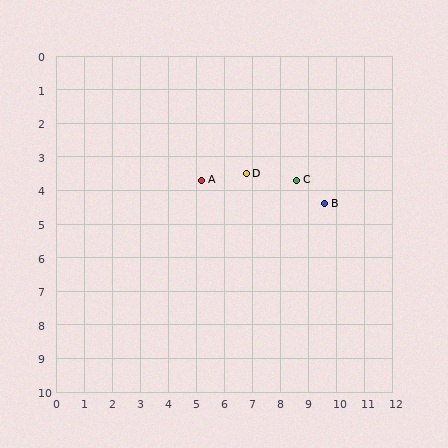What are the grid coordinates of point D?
Point D is at approximately (6.8, 3.5).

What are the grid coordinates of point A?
Point A is at approximately (5.2, 3.7).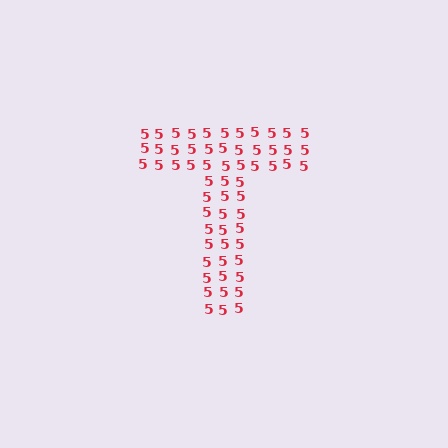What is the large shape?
The large shape is the letter T.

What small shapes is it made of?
It is made of small digit 5's.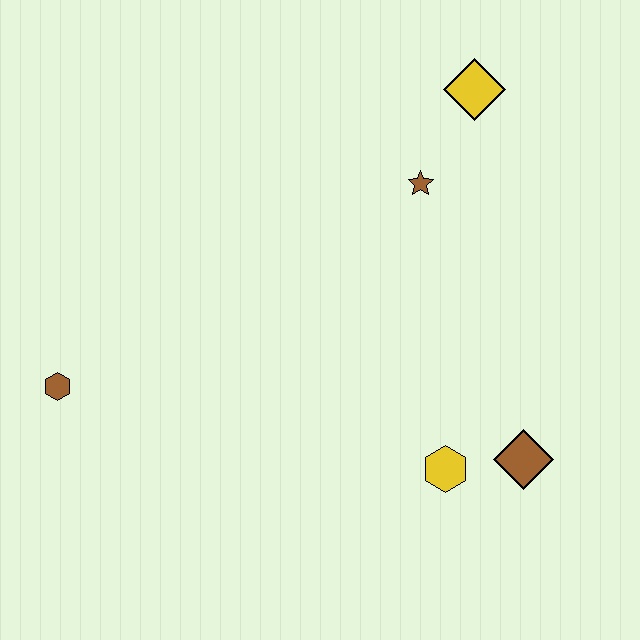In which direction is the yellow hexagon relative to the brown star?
The yellow hexagon is below the brown star.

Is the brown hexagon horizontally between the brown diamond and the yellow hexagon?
No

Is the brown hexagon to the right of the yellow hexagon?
No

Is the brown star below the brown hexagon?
No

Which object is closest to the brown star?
The yellow diamond is closest to the brown star.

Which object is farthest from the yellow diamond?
The brown hexagon is farthest from the yellow diamond.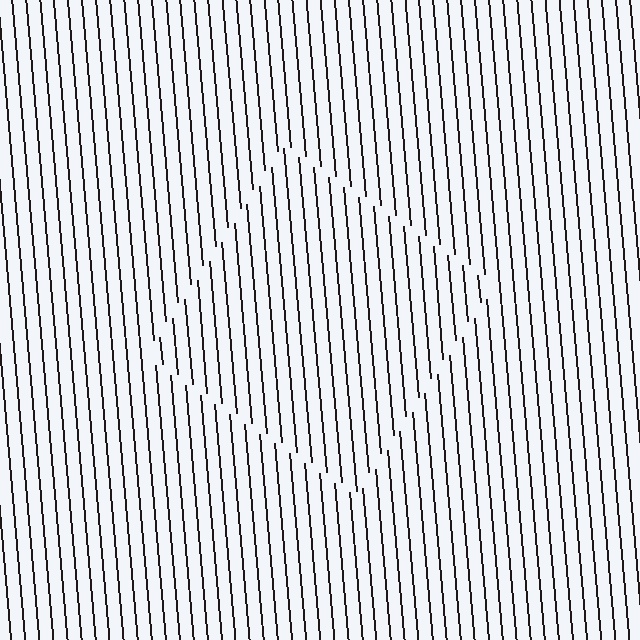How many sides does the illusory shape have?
4 sides — the line-ends trace a square.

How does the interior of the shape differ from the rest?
The interior of the shape contains the same grating, shifted by half a period — the contour is defined by the phase discontinuity where line-ends from the inner and outer gratings abut.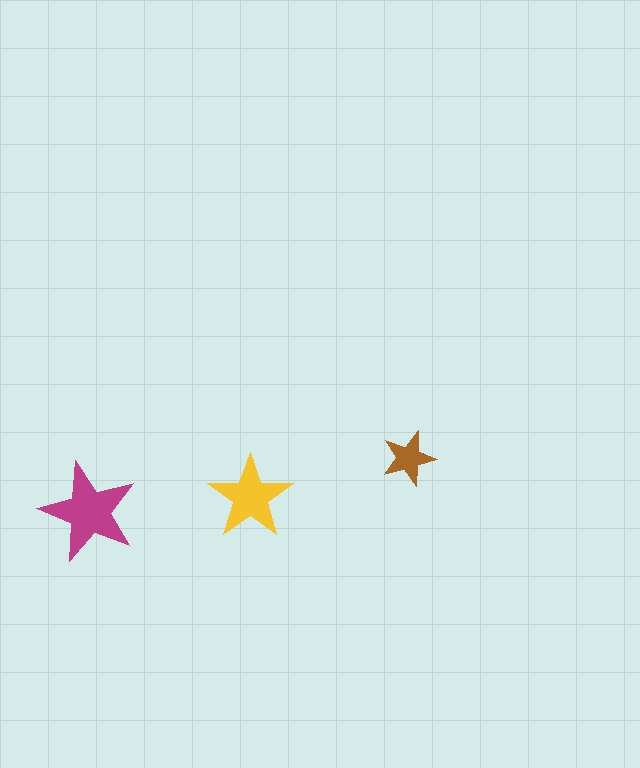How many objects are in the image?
There are 3 objects in the image.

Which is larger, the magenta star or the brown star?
The magenta one.